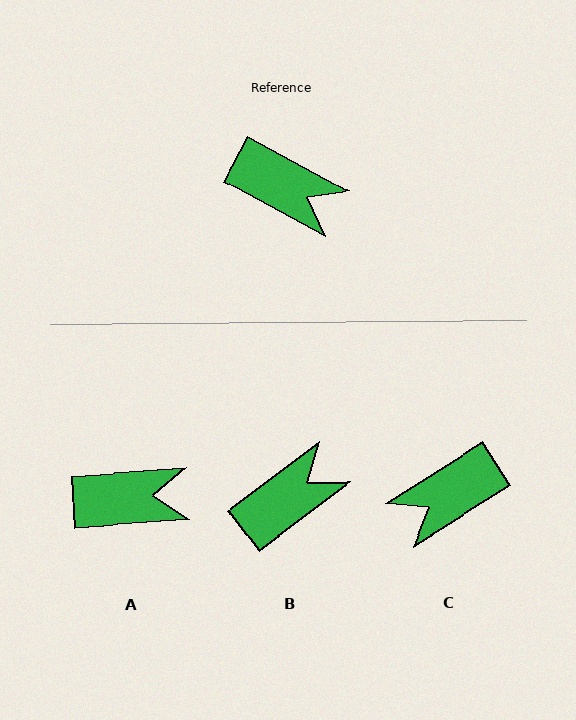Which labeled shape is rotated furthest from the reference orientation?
C, about 120 degrees away.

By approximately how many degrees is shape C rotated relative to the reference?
Approximately 120 degrees clockwise.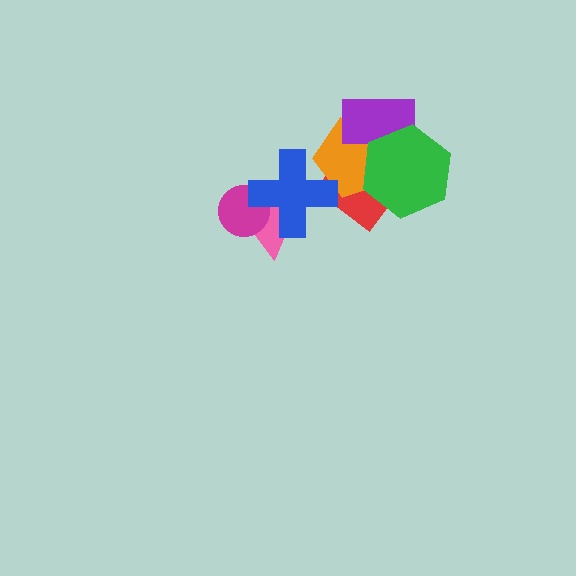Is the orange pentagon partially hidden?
Yes, it is partially covered by another shape.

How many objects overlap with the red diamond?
4 objects overlap with the red diamond.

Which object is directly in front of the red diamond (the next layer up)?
The orange pentagon is directly in front of the red diamond.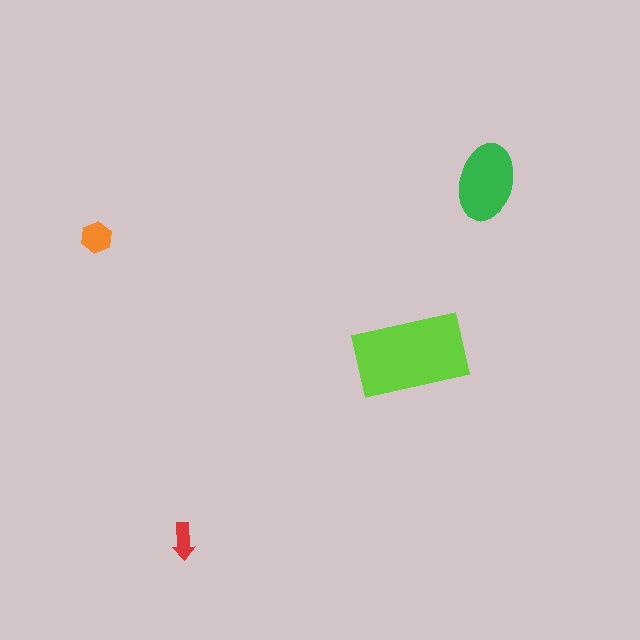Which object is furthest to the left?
The orange hexagon is leftmost.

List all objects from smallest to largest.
The red arrow, the orange hexagon, the green ellipse, the lime rectangle.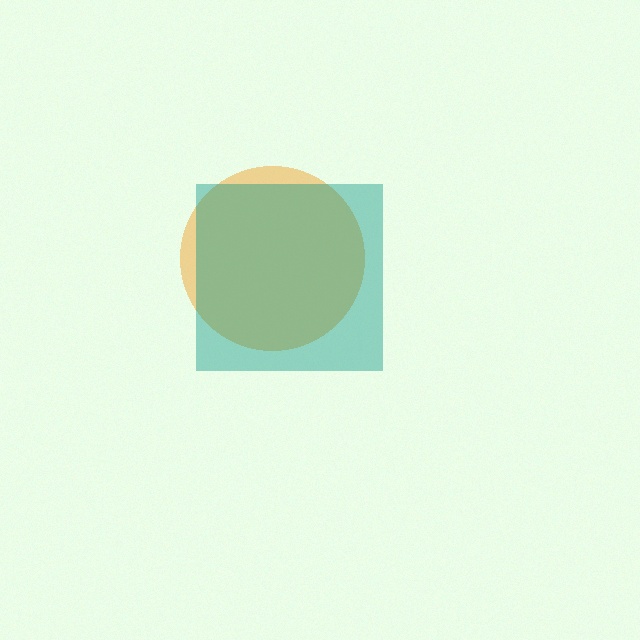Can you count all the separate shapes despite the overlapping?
Yes, there are 2 separate shapes.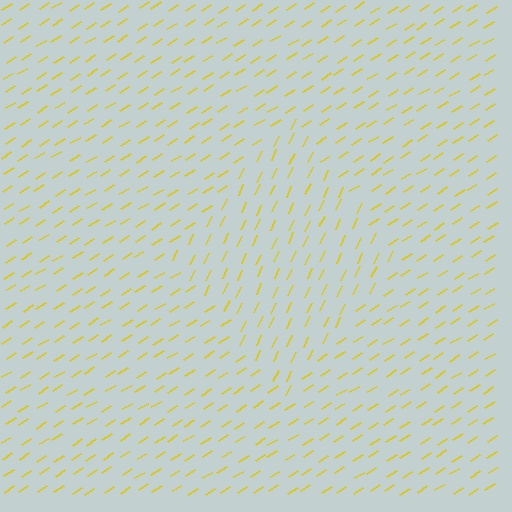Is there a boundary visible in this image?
Yes, there is a texture boundary formed by a change in line orientation.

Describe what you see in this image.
The image is filled with small yellow line segments. A diamond region in the image has lines oriented differently from the surrounding lines, creating a visible texture boundary.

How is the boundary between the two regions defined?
The boundary is defined purely by a change in line orientation (approximately 32 degrees difference). All lines are the same color and thickness.